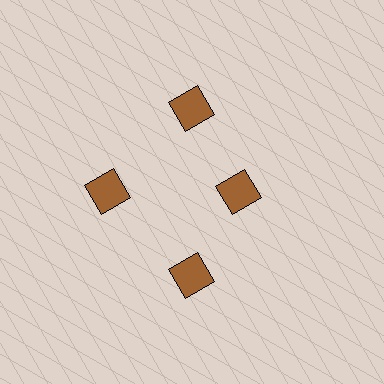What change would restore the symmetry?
The symmetry would be restored by moving it outward, back onto the ring so that all 4 diamonds sit at equal angles and equal distance from the center.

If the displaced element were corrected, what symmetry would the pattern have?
It would have 4-fold rotational symmetry — the pattern would map onto itself every 90 degrees.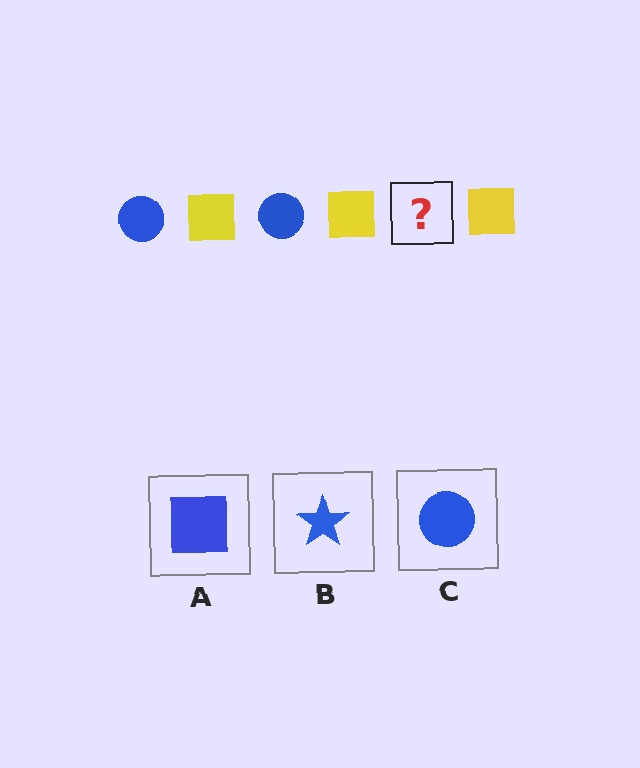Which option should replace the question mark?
Option C.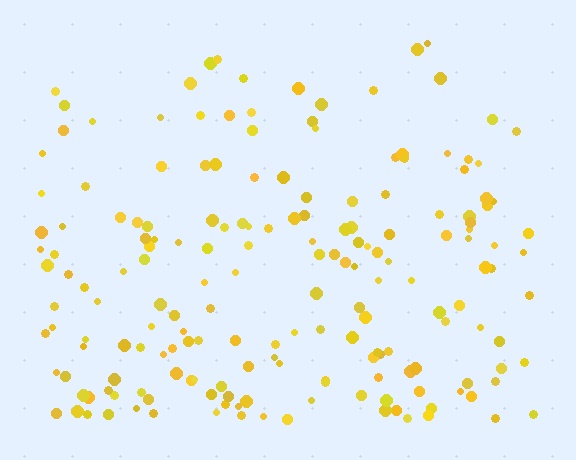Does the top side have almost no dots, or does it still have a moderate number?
Still a moderate number, just noticeably fewer than the bottom.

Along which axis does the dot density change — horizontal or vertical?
Vertical.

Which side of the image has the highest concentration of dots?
The bottom.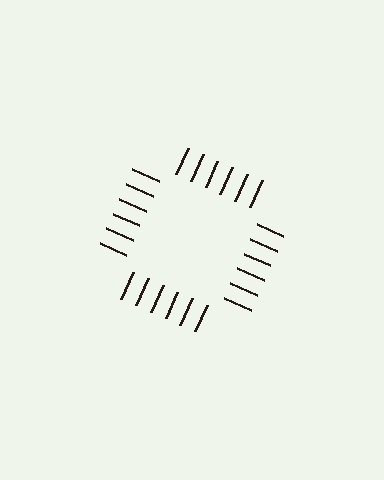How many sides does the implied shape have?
4 sides — the line-ends trace a square.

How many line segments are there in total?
24 — 6 along each of the 4 edges.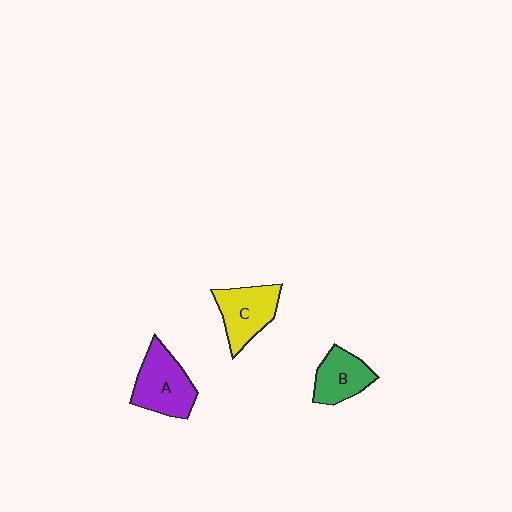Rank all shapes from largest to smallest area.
From largest to smallest: A (purple), C (yellow), B (green).